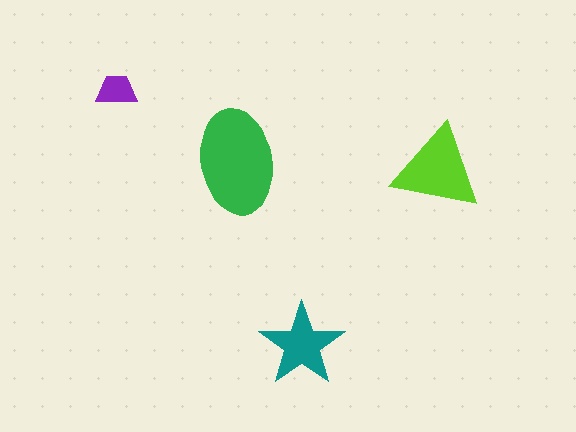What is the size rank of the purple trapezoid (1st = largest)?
4th.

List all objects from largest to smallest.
The green ellipse, the lime triangle, the teal star, the purple trapezoid.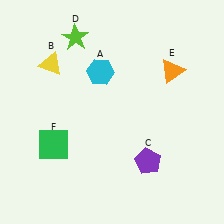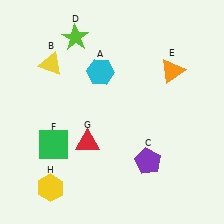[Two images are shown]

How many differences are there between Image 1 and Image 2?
There are 2 differences between the two images.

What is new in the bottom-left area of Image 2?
A yellow hexagon (H) was added in the bottom-left area of Image 2.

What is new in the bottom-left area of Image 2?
A red triangle (G) was added in the bottom-left area of Image 2.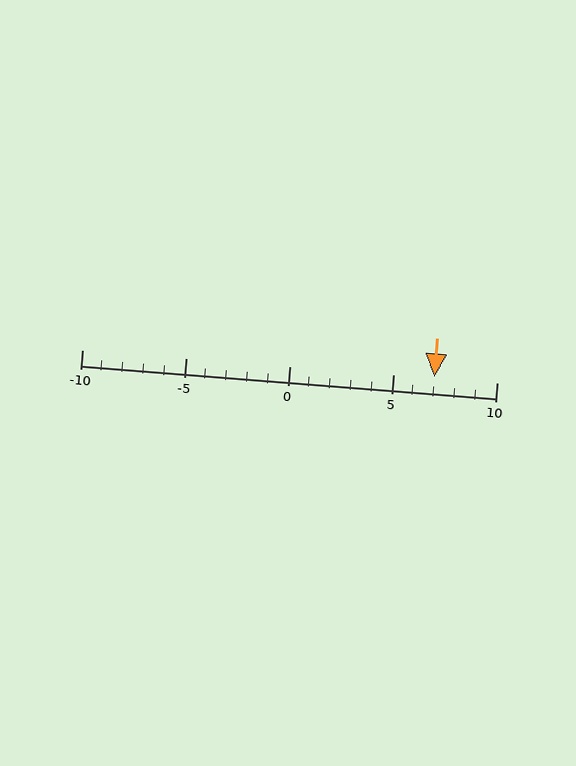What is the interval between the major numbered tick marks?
The major tick marks are spaced 5 units apart.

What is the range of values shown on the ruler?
The ruler shows values from -10 to 10.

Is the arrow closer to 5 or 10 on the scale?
The arrow is closer to 5.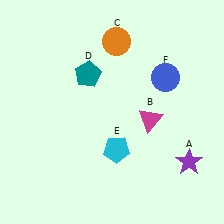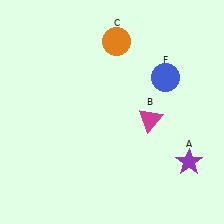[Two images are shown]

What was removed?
The cyan pentagon (E), the teal pentagon (D) were removed in Image 2.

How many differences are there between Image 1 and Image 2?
There are 2 differences between the two images.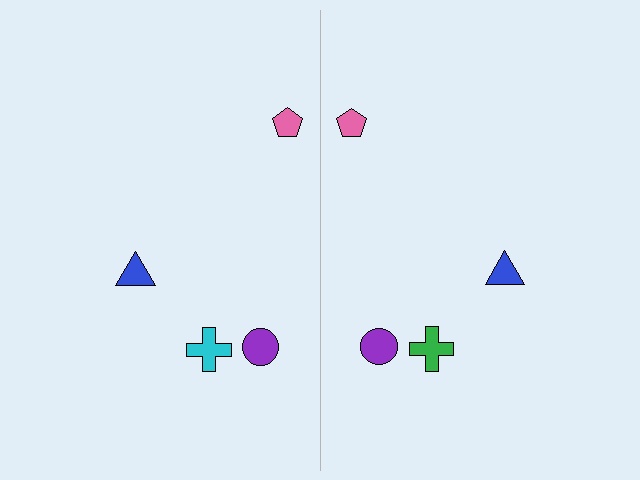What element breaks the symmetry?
The green cross on the right side breaks the symmetry — its mirror counterpart is cyan.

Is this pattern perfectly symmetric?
No, the pattern is not perfectly symmetric. The green cross on the right side breaks the symmetry — its mirror counterpart is cyan.